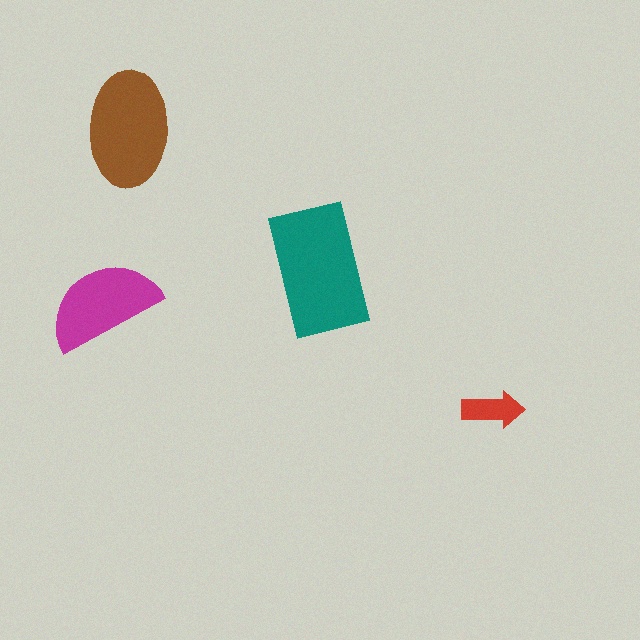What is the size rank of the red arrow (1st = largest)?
4th.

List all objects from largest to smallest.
The teal rectangle, the brown ellipse, the magenta semicircle, the red arrow.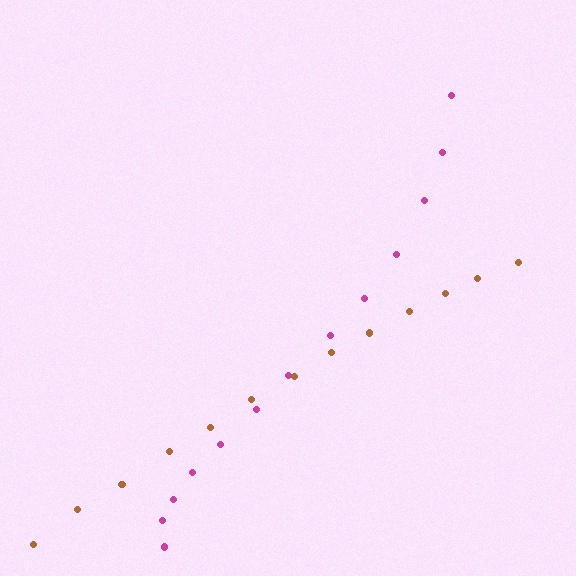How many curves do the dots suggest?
There are 2 distinct paths.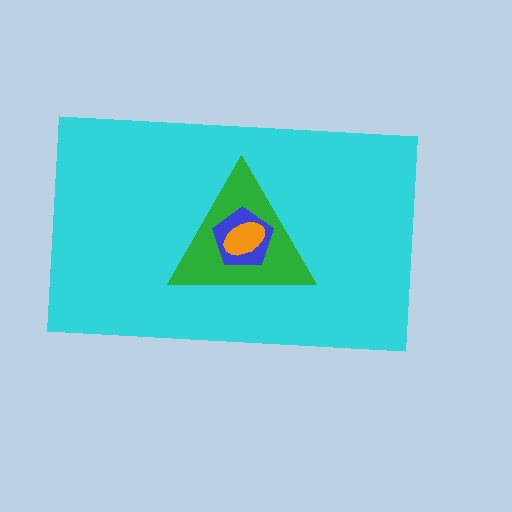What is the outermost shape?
The cyan rectangle.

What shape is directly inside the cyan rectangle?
The green triangle.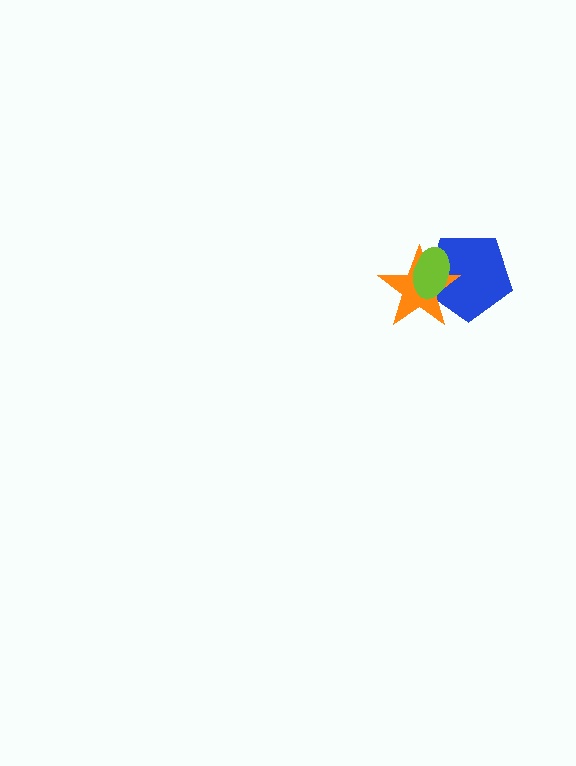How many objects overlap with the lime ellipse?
2 objects overlap with the lime ellipse.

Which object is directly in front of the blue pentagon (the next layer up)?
The orange star is directly in front of the blue pentagon.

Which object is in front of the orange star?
The lime ellipse is in front of the orange star.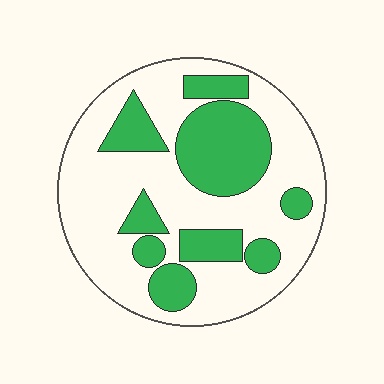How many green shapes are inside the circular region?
9.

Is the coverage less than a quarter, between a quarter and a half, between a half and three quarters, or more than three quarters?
Between a quarter and a half.